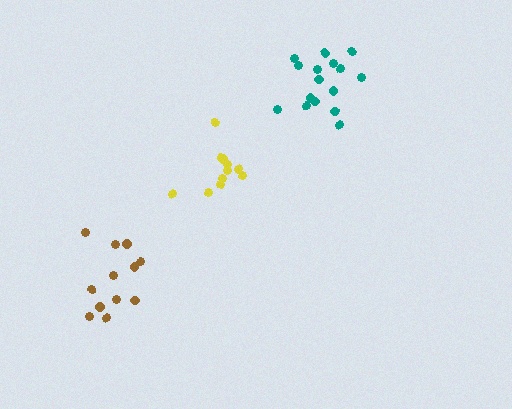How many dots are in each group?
Group 1: 11 dots, Group 2: 16 dots, Group 3: 12 dots (39 total).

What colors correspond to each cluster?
The clusters are colored: yellow, teal, brown.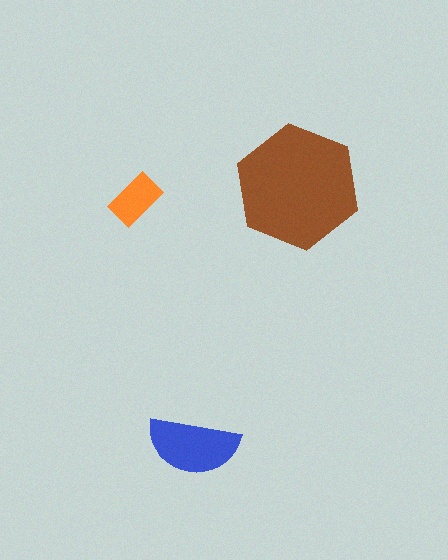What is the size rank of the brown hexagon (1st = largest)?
1st.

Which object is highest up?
The brown hexagon is topmost.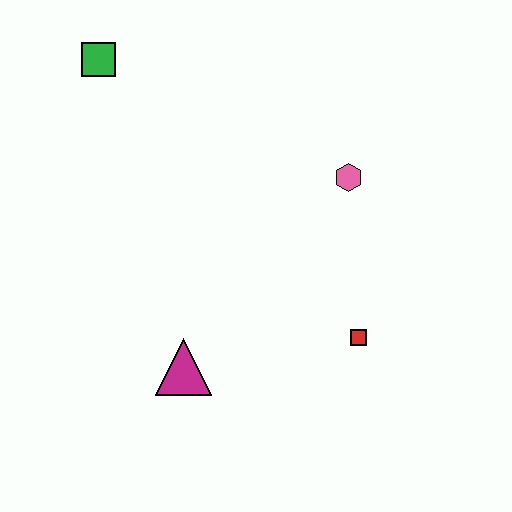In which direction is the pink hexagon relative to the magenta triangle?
The pink hexagon is above the magenta triangle.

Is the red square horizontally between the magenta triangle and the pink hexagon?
No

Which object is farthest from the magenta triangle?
The green square is farthest from the magenta triangle.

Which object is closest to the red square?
The pink hexagon is closest to the red square.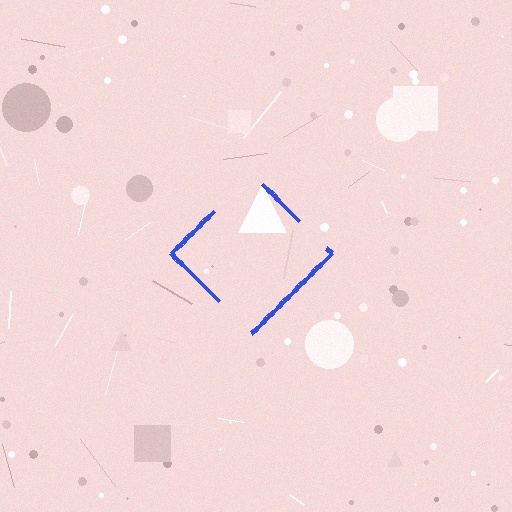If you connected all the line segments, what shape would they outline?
They would outline a diamond.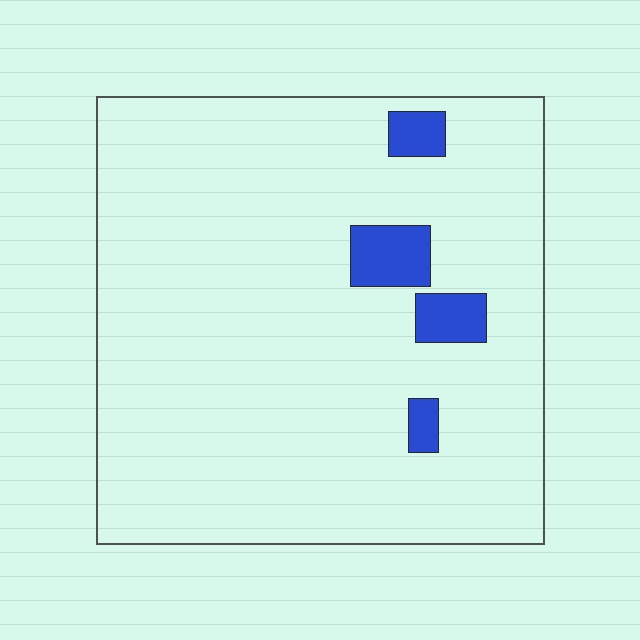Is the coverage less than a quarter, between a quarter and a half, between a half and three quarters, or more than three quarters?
Less than a quarter.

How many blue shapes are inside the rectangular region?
4.